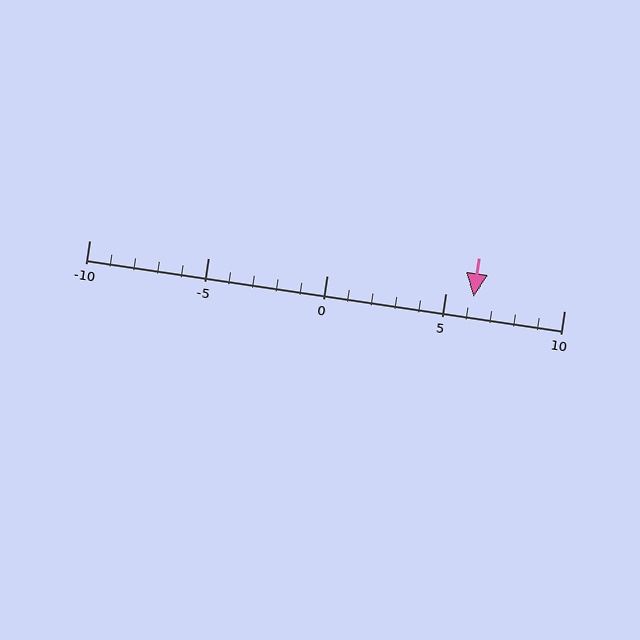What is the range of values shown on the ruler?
The ruler shows values from -10 to 10.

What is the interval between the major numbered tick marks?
The major tick marks are spaced 5 units apart.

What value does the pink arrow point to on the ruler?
The pink arrow points to approximately 6.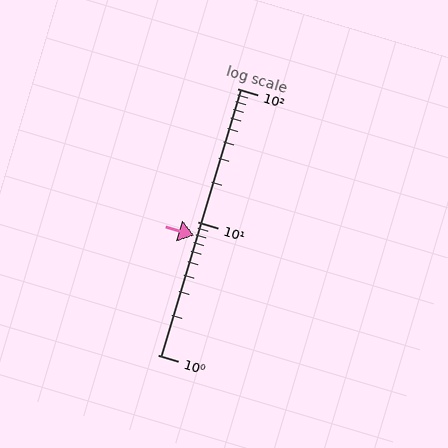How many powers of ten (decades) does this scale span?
The scale spans 2 decades, from 1 to 100.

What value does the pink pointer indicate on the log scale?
The pointer indicates approximately 7.9.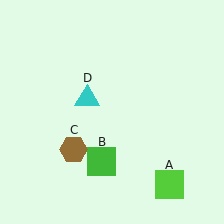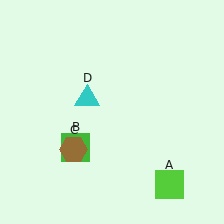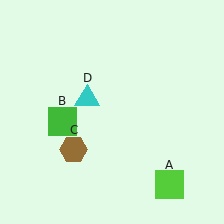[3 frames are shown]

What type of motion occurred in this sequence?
The green square (object B) rotated clockwise around the center of the scene.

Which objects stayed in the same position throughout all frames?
Lime square (object A) and brown hexagon (object C) and cyan triangle (object D) remained stationary.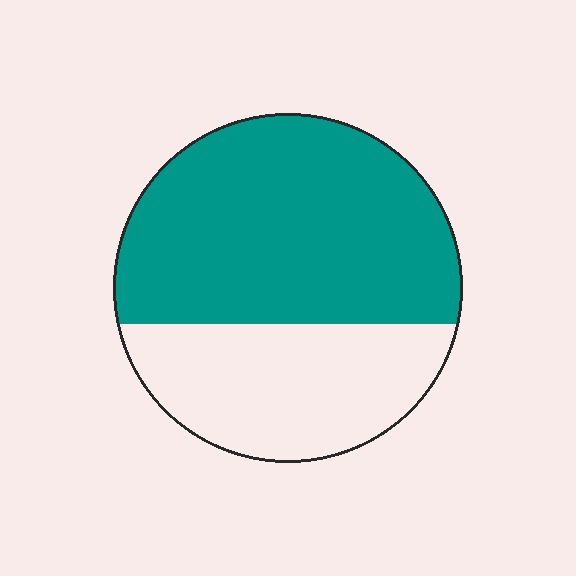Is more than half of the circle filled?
Yes.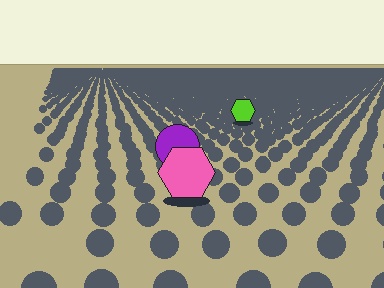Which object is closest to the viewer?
The pink hexagon is closest. The texture marks near it are larger and more spread out.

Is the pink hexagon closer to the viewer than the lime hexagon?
Yes. The pink hexagon is closer — you can tell from the texture gradient: the ground texture is coarser near it.